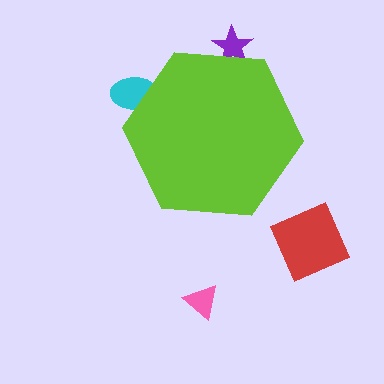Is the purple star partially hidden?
Yes, the purple star is partially hidden behind the lime hexagon.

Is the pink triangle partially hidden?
No, the pink triangle is fully visible.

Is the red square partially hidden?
No, the red square is fully visible.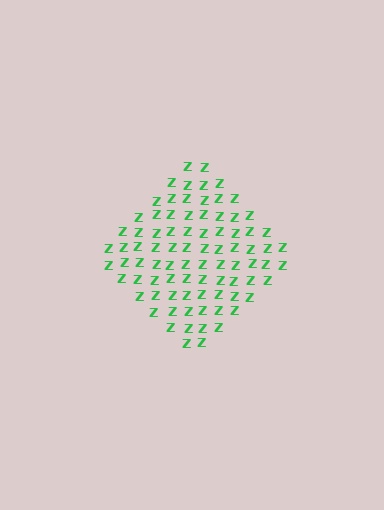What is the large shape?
The large shape is a diamond.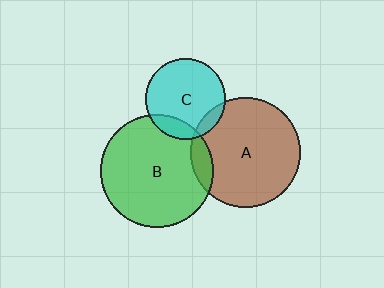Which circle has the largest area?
Circle B (green).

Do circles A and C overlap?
Yes.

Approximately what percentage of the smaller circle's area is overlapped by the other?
Approximately 10%.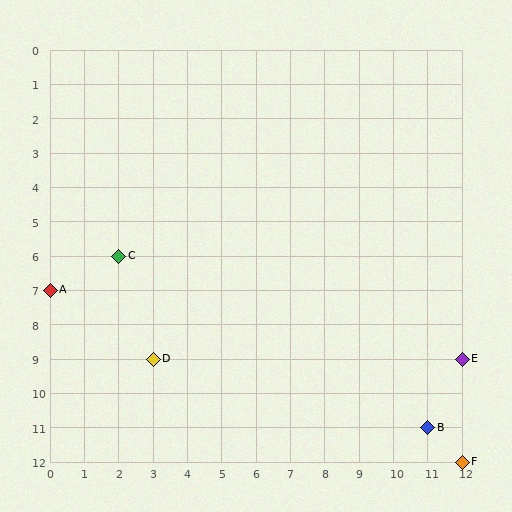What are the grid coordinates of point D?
Point D is at grid coordinates (3, 9).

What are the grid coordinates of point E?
Point E is at grid coordinates (12, 9).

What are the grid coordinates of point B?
Point B is at grid coordinates (11, 11).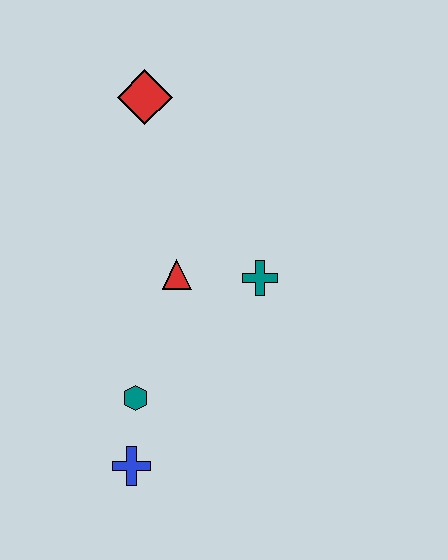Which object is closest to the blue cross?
The teal hexagon is closest to the blue cross.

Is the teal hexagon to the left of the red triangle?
Yes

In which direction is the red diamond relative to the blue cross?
The red diamond is above the blue cross.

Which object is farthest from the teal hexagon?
The red diamond is farthest from the teal hexagon.